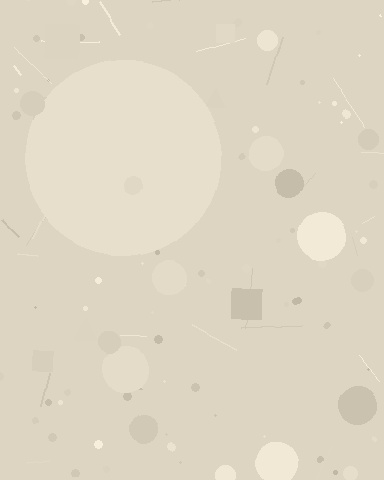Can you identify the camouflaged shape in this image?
The camouflaged shape is a circle.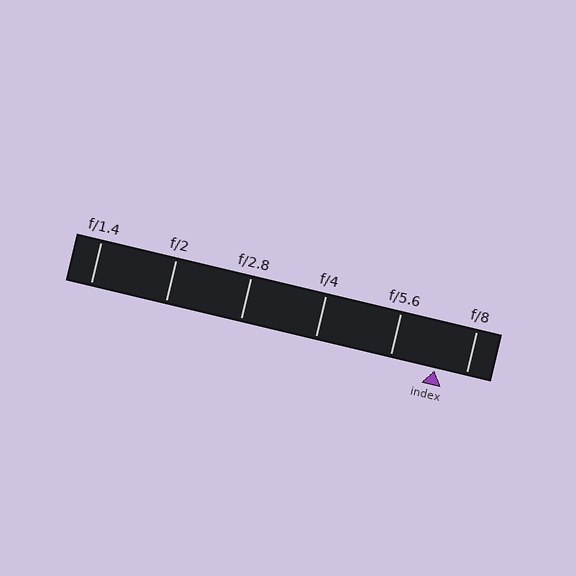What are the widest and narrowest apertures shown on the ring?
The widest aperture shown is f/1.4 and the narrowest is f/8.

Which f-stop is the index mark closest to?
The index mark is closest to f/8.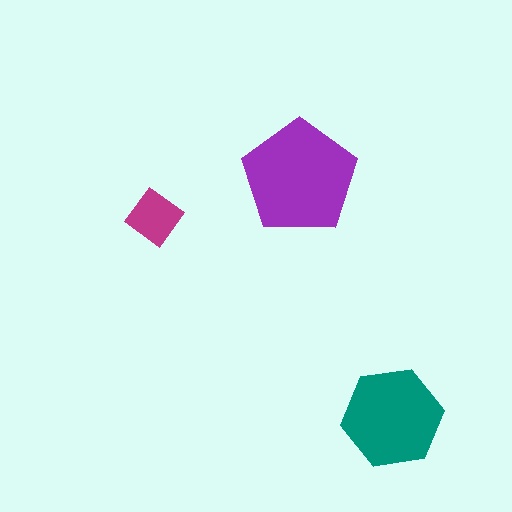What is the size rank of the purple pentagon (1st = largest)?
1st.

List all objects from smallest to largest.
The magenta diamond, the teal hexagon, the purple pentagon.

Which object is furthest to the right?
The teal hexagon is rightmost.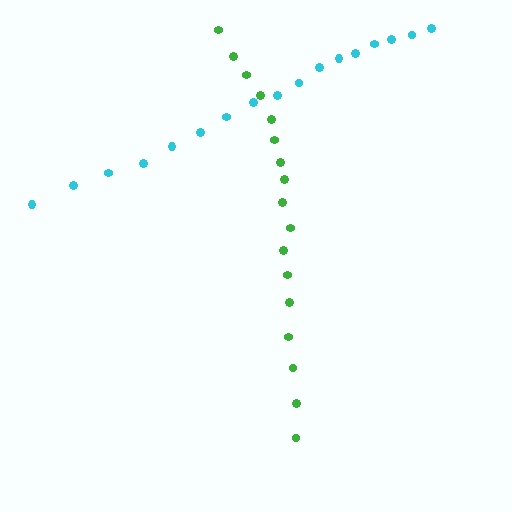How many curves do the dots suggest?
There are 2 distinct paths.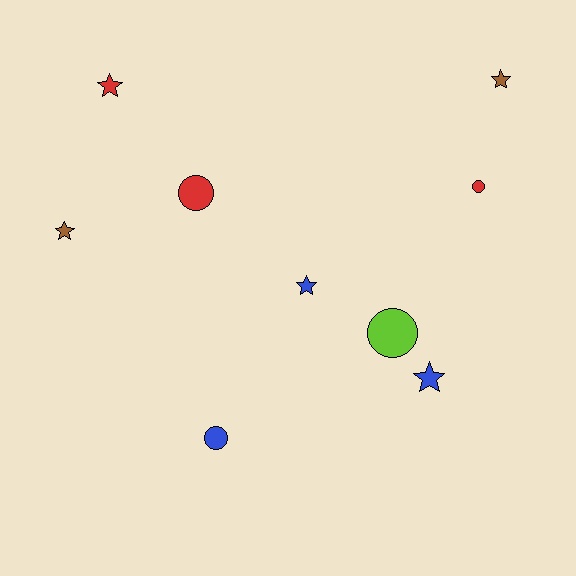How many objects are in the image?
There are 9 objects.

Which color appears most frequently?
Red, with 3 objects.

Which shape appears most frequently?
Star, with 5 objects.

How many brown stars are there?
There are 2 brown stars.